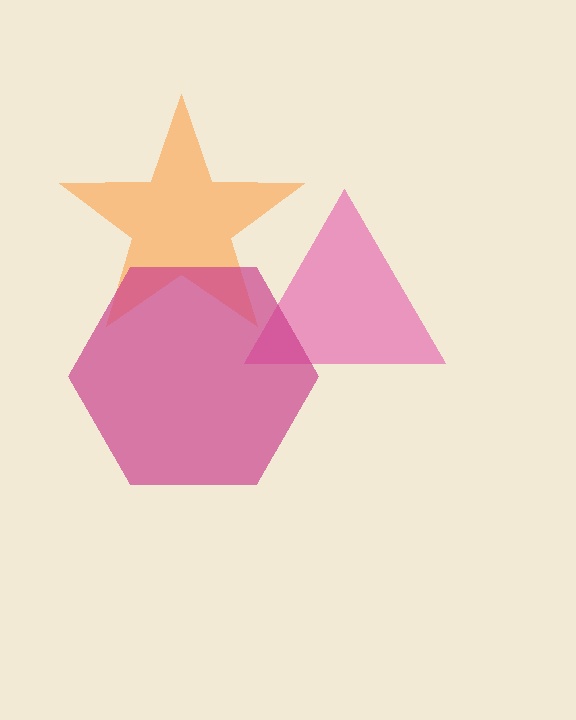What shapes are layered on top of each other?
The layered shapes are: an orange star, a pink triangle, a magenta hexagon.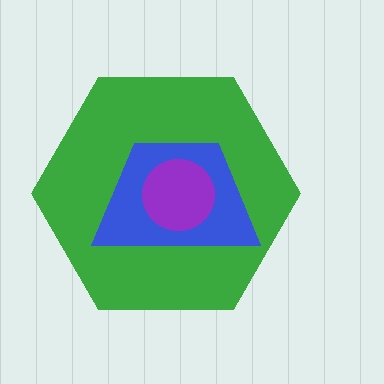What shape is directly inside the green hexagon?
The blue trapezoid.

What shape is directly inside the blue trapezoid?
The purple circle.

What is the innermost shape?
The purple circle.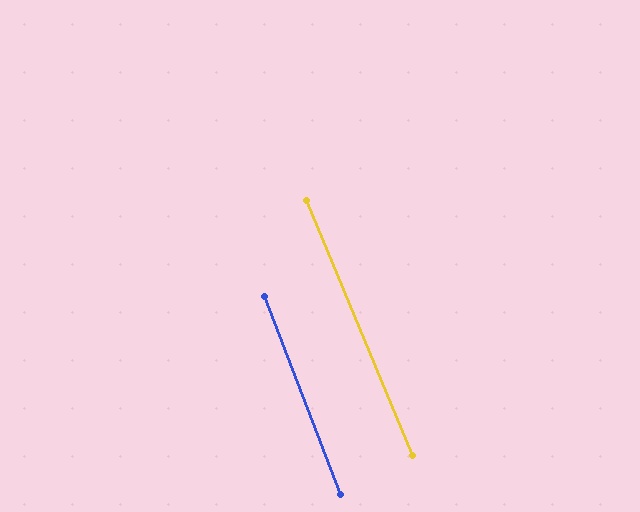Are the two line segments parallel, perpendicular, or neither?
Parallel — their directions differ by only 1.5°.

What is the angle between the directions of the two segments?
Approximately 2 degrees.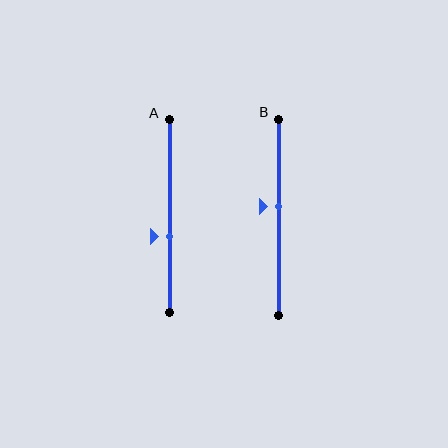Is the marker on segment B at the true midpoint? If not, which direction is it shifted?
No, the marker on segment B is shifted upward by about 5% of the segment length.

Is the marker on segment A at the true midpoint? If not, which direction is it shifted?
No, the marker on segment A is shifted downward by about 10% of the segment length.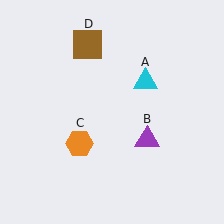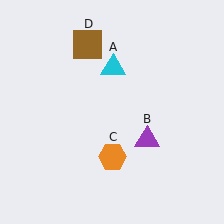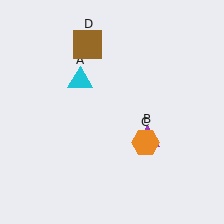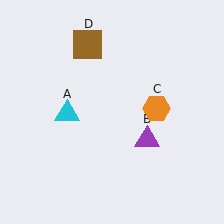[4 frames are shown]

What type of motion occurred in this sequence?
The cyan triangle (object A), orange hexagon (object C) rotated counterclockwise around the center of the scene.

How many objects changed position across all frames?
2 objects changed position: cyan triangle (object A), orange hexagon (object C).